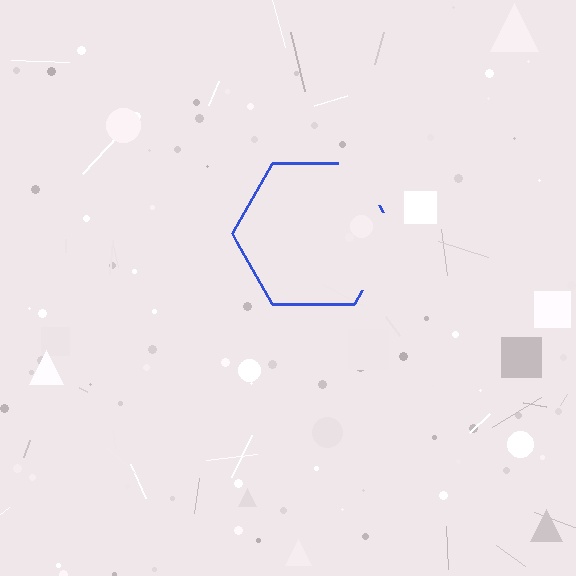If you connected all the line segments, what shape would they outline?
They would outline a hexagon.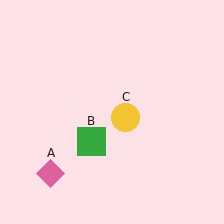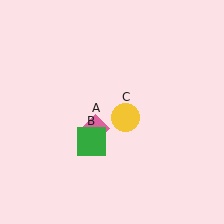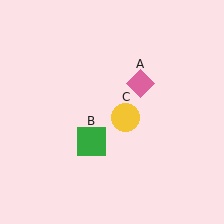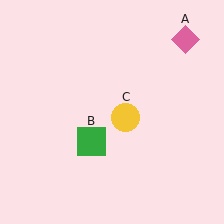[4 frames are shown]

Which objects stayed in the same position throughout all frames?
Green square (object B) and yellow circle (object C) remained stationary.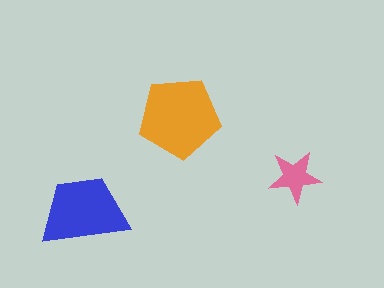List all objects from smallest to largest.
The pink star, the blue trapezoid, the orange pentagon.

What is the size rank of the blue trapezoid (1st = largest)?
2nd.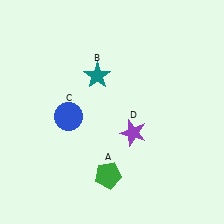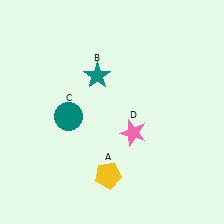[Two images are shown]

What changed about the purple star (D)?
In Image 1, D is purple. In Image 2, it changed to pink.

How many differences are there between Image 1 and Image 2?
There are 3 differences between the two images.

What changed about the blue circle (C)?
In Image 1, C is blue. In Image 2, it changed to teal.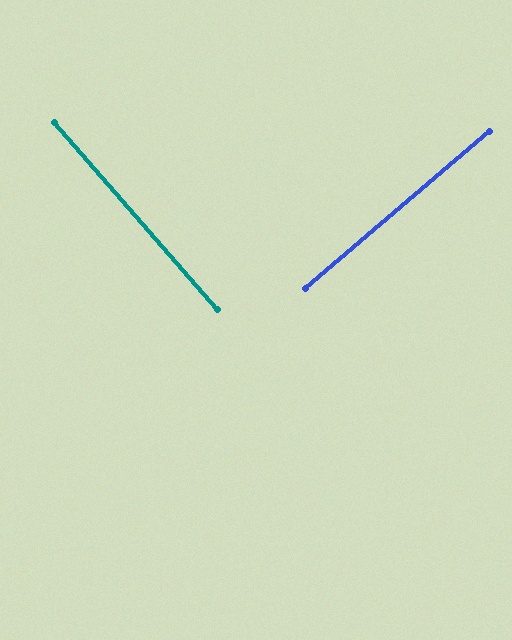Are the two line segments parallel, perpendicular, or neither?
Perpendicular — they meet at approximately 89°.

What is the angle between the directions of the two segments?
Approximately 89 degrees.